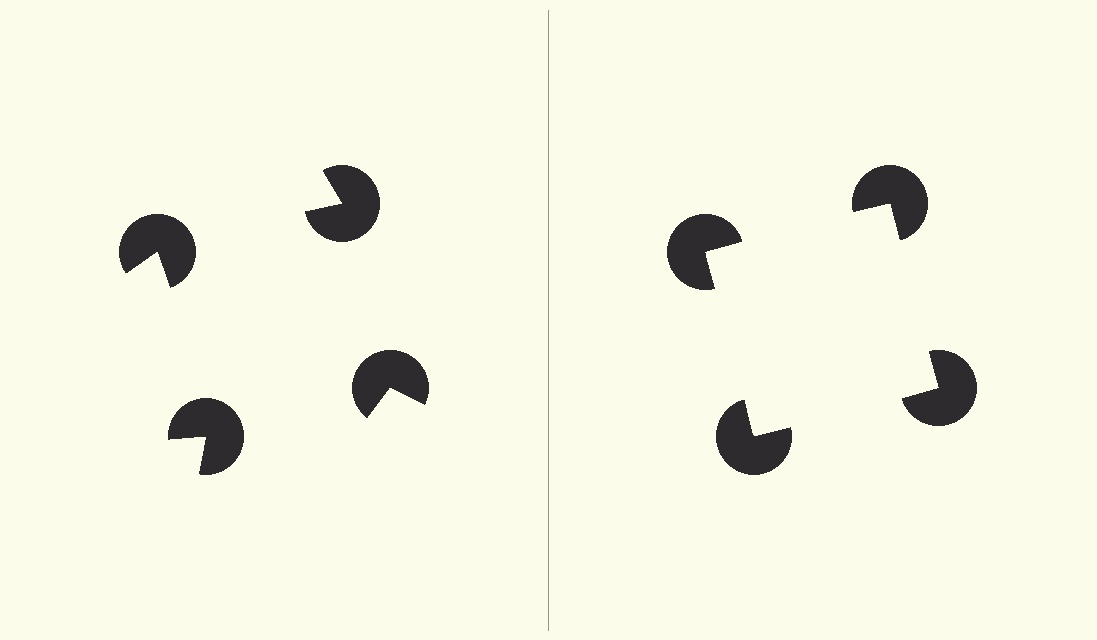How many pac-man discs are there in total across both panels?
8 — 4 on each side.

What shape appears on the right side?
An illusory square.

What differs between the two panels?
The pac-man discs are positioned identically on both sides; only the wedge orientations differ. On the right they align to a square; on the left they are misaligned.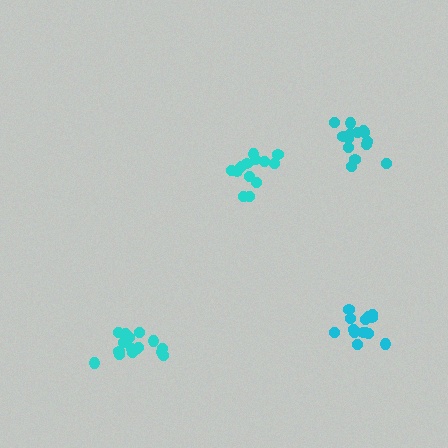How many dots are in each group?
Group 1: 13 dots, Group 2: 16 dots, Group 3: 14 dots, Group 4: 15 dots (58 total).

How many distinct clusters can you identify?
There are 4 distinct clusters.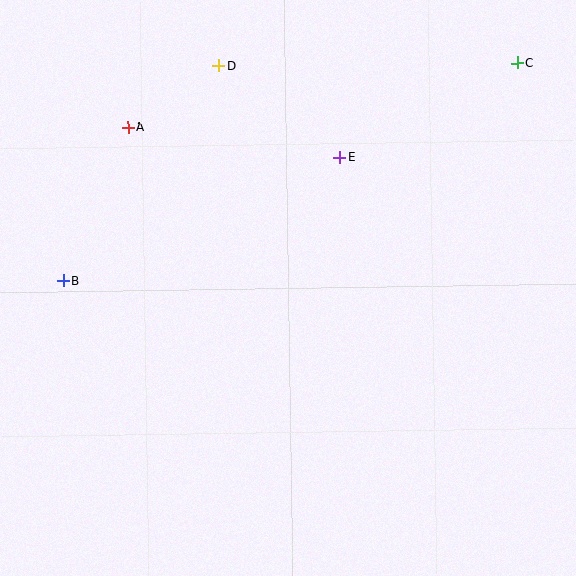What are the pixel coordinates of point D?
Point D is at (219, 66).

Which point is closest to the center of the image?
Point E at (340, 158) is closest to the center.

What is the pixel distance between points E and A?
The distance between E and A is 214 pixels.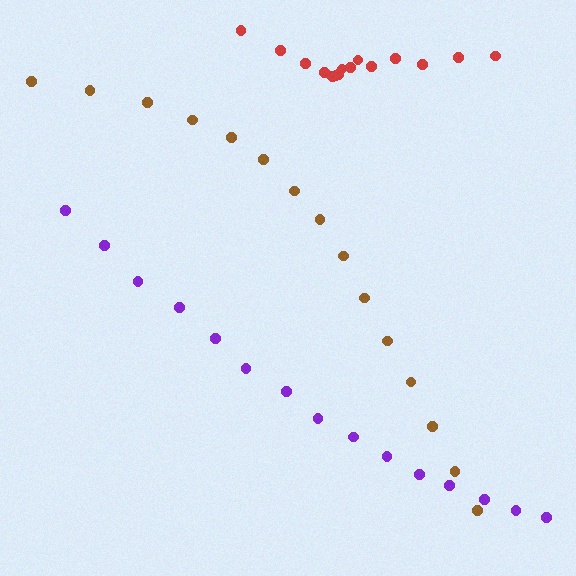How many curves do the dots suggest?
There are 3 distinct paths.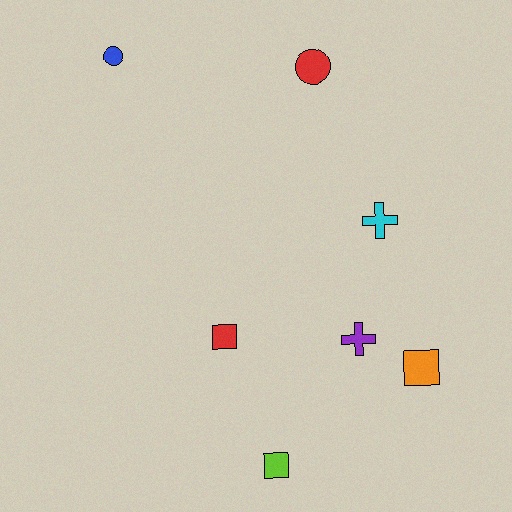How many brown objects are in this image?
There are no brown objects.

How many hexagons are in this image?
There are no hexagons.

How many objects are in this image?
There are 7 objects.